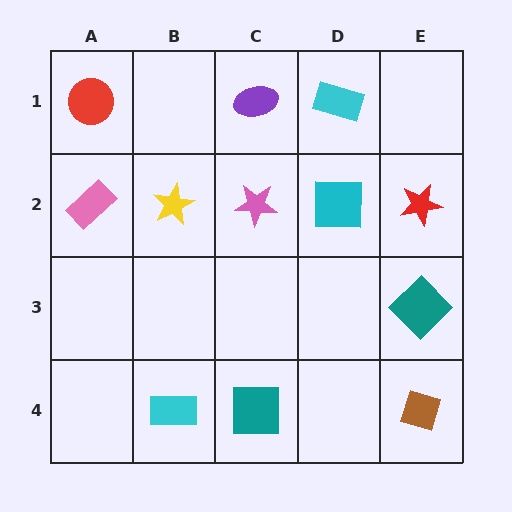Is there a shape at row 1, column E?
No, that cell is empty.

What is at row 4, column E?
A brown diamond.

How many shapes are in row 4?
3 shapes.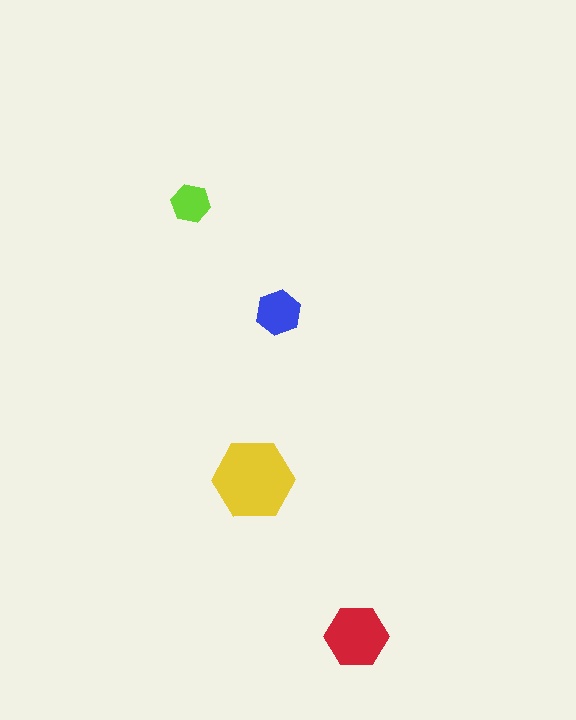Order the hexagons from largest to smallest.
the yellow one, the red one, the blue one, the lime one.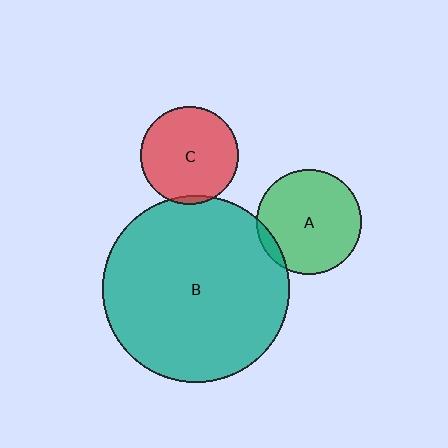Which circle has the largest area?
Circle B (teal).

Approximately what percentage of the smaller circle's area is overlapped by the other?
Approximately 5%.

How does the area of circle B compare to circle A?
Approximately 3.2 times.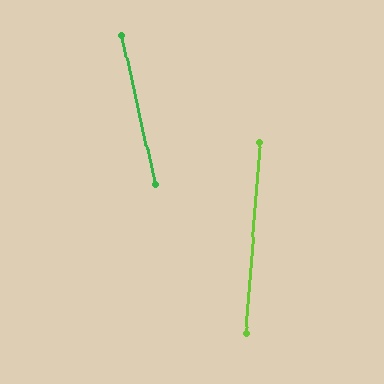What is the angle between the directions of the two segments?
Approximately 17 degrees.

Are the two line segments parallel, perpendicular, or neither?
Neither parallel nor perpendicular — they differ by about 17°.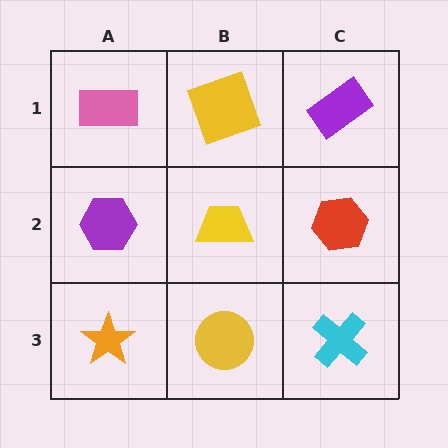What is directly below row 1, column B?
A yellow trapezoid.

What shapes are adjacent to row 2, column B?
A yellow square (row 1, column B), a yellow circle (row 3, column B), a purple hexagon (row 2, column A), a red hexagon (row 2, column C).